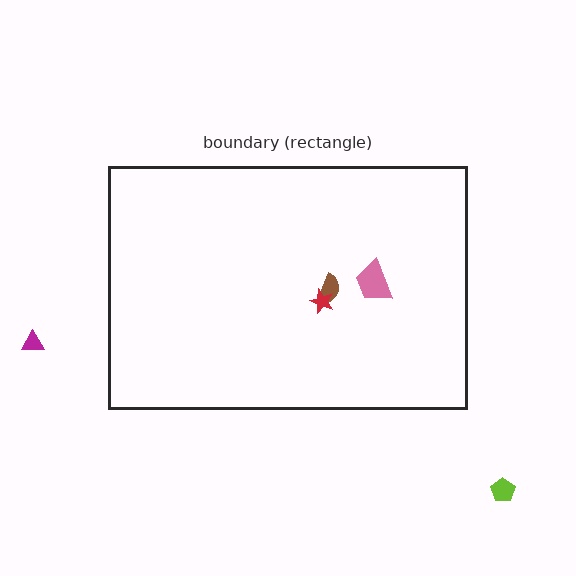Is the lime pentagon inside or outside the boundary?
Outside.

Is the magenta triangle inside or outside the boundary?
Outside.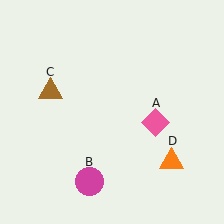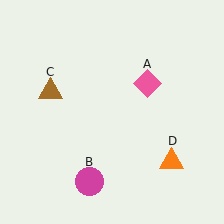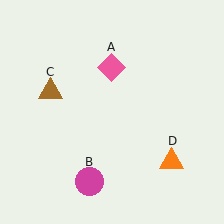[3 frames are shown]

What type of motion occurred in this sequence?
The pink diamond (object A) rotated counterclockwise around the center of the scene.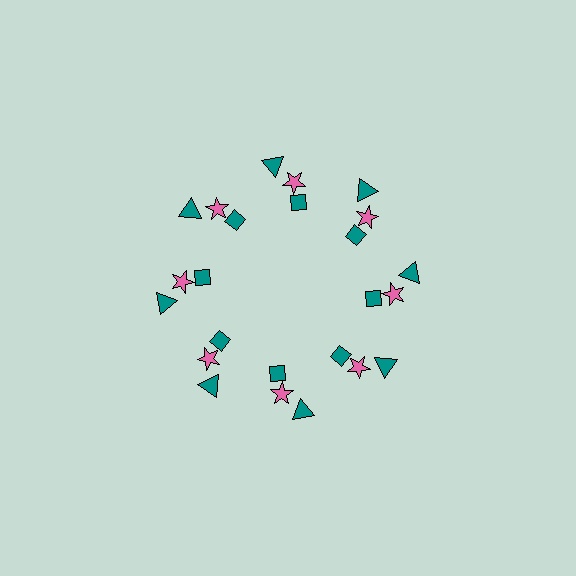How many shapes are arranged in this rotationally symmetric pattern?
There are 24 shapes, arranged in 8 groups of 3.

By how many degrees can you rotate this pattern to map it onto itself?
The pattern maps onto itself every 45 degrees of rotation.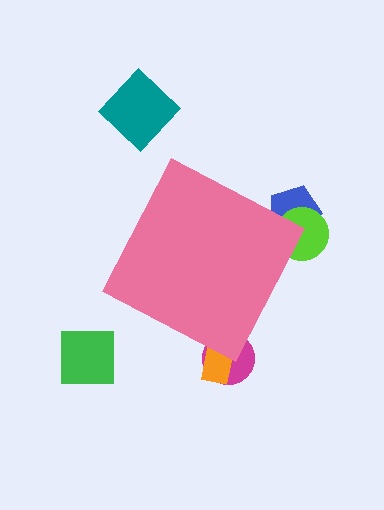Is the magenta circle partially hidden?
Yes, the magenta circle is partially hidden behind the pink diamond.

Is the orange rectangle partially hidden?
Yes, the orange rectangle is partially hidden behind the pink diamond.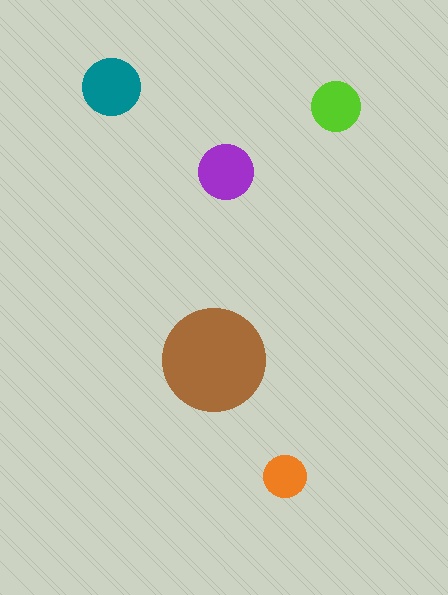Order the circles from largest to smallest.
the brown one, the teal one, the purple one, the lime one, the orange one.